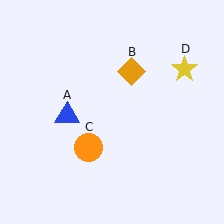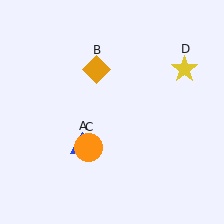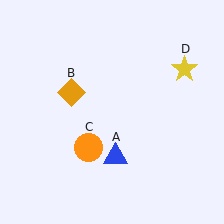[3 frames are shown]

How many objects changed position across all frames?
2 objects changed position: blue triangle (object A), orange diamond (object B).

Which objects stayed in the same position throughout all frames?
Orange circle (object C) and yellow star (object D) remained stationary.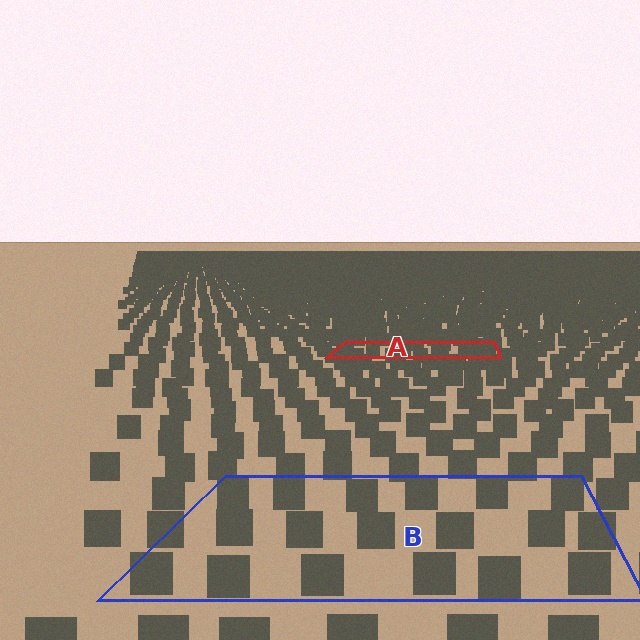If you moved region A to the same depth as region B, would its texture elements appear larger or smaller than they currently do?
They would appear larger. At a closer depth, the same texture elements are projected at a bigger on-screen size.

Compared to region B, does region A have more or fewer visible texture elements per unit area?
Region A has more texture elements per unit area — they are packed more densely because it is farther away.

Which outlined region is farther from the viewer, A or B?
Region A is farther from the viewer — the texture elements inside it appear smaller and more densely packed.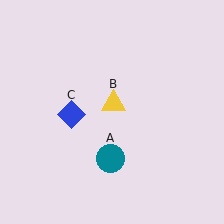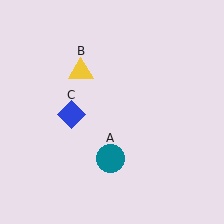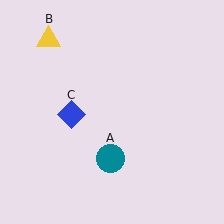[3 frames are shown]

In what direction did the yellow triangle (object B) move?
The yellow triangle (object B) moved up and to the left.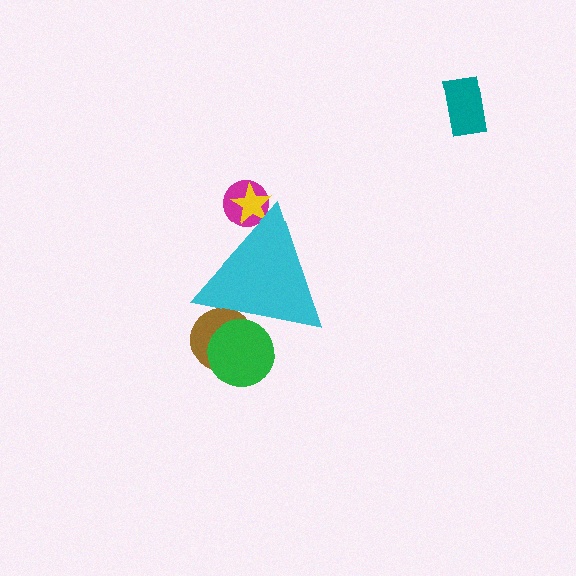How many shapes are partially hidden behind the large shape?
4 shapes are partially hidden.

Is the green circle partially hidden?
Yes, the green circle is partially hidden behind the cyan triangle.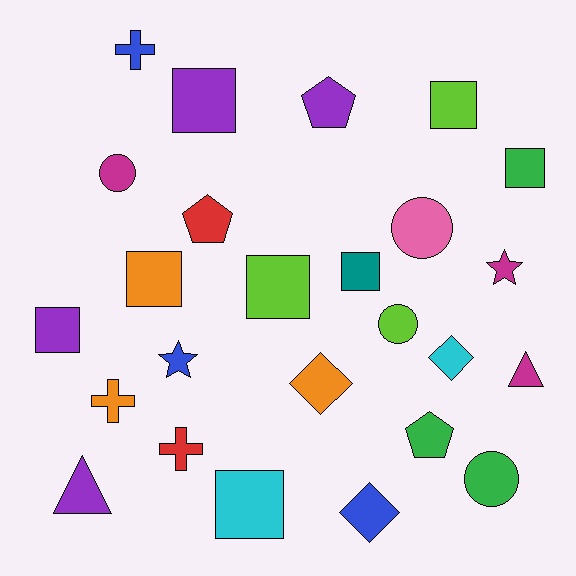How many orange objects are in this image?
There are 3 orange objects.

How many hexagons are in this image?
There are no hexagons.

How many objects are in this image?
There are 25 objects.